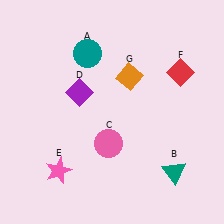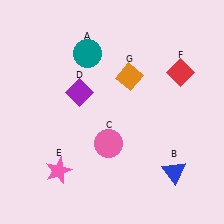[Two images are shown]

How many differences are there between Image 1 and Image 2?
There is 1 difference between the two images.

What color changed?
The triangle (B) changed from teal in Image 1 to blue in Image 2.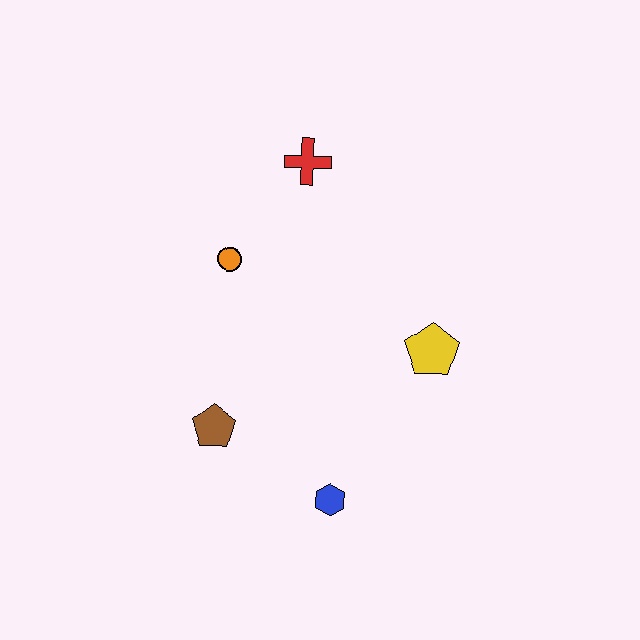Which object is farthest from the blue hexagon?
The red cross is farthest from the blue hexagon.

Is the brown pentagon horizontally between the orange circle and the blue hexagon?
No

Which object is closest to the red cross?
The orange circle is closest to the red cross.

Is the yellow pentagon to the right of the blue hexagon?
Yes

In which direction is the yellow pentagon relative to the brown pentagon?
The yellow pentagon is to the right of the brown pentagon.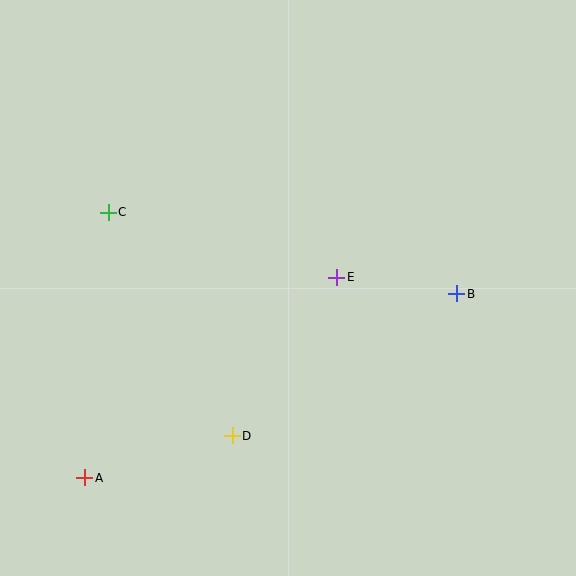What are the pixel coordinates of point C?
Point C is at (108, 212).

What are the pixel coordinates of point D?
Point D is at (232, 436).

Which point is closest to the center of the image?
Point E at (337, 277) is closest to the center.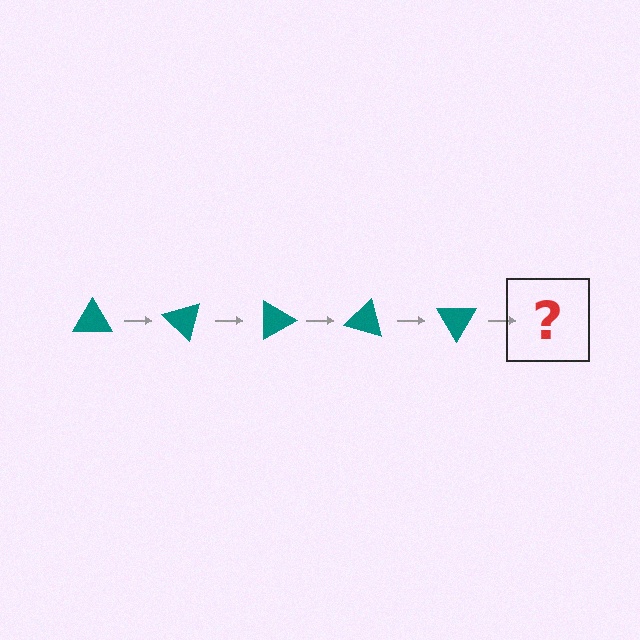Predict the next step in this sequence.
The next step is a teal triangle rotated 225 degrees.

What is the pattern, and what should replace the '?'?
The pattern is that the triangle rotates 45 degrees each step. The '?' should be a teal triangle rotated 225 degrees.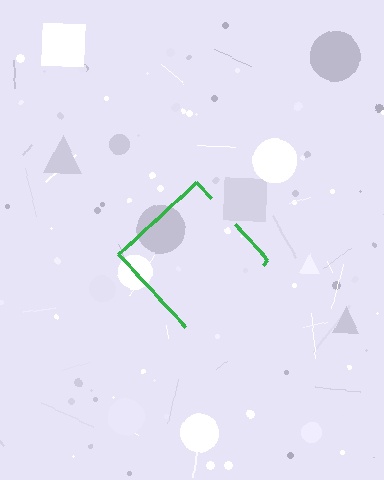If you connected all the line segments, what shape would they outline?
They would outline a diamond.